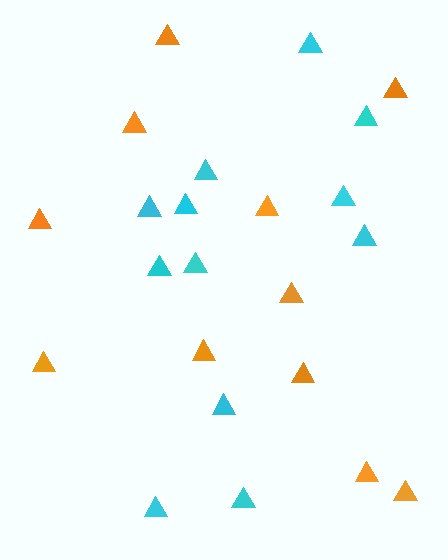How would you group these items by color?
There are 2 groups: one group of orange triangles (11) and one group of cyan triangles (12).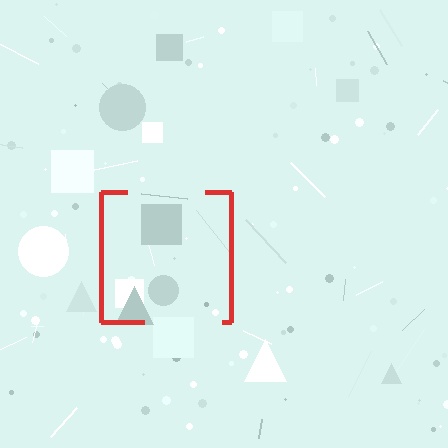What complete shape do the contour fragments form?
The contour fragments form a square.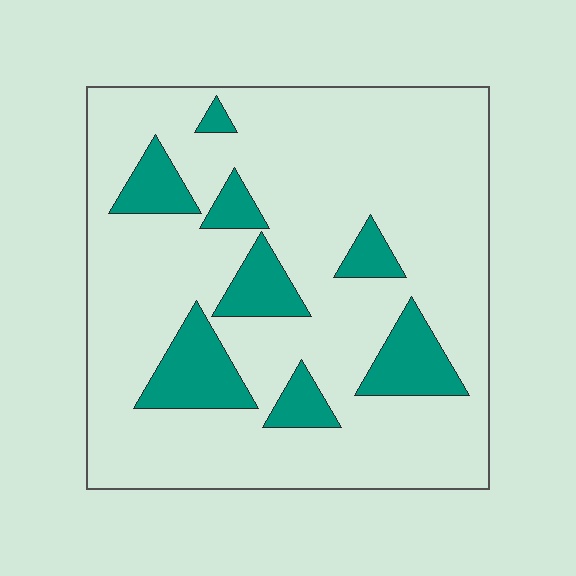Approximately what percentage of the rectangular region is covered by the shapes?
Approximately 20%.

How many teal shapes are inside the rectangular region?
8.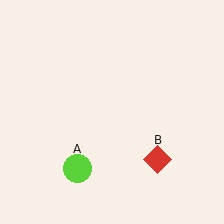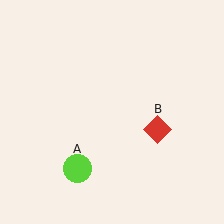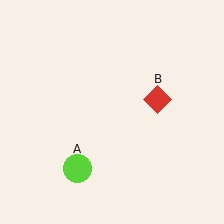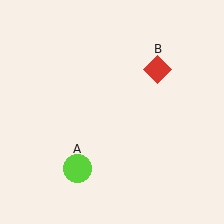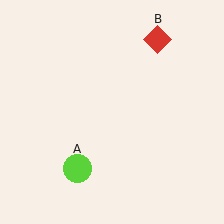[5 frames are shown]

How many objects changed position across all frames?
1 object changed position: red diamond (object B).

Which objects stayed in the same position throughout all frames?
Lime circle (object A) remained stationary.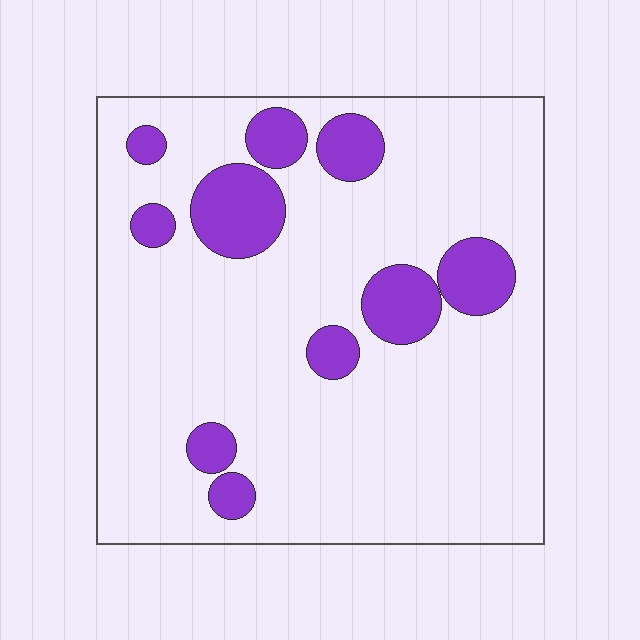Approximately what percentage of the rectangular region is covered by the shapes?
Approximately 15%.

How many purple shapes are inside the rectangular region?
10.